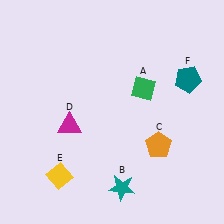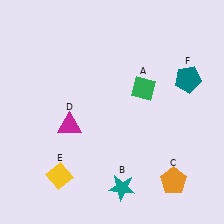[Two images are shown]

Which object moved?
The orange pentagon (C) moved down.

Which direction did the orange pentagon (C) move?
The orange pentagon (C) moved down.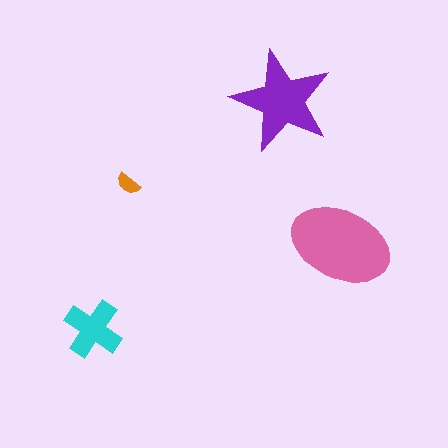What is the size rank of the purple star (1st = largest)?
2nd.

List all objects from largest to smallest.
The pink ellipse, the purple star, the cyan cross, the orange semicircle.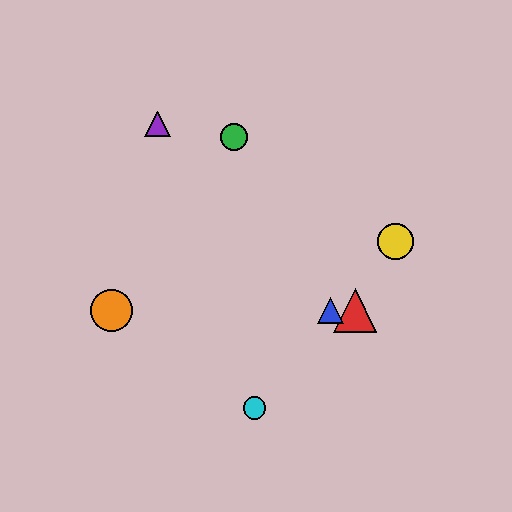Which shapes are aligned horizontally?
The red triangle, the blue triangle, the orange circle are aligned horizontally.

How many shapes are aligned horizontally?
3 shapes (the red triangle, the blue triangle, the orange circle) are aligned horizontally.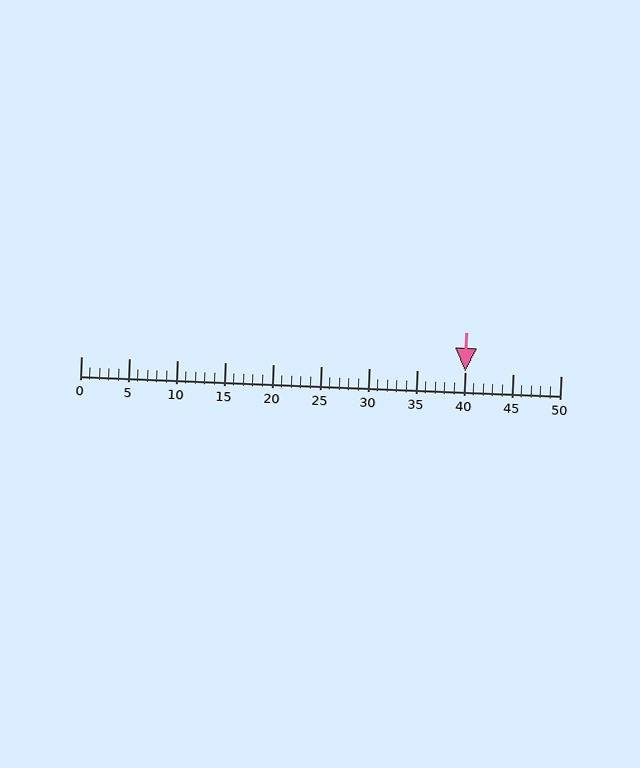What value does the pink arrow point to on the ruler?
The pink arrow points to approximately 40.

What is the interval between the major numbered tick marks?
The major tick marks are spaced 5 units apart.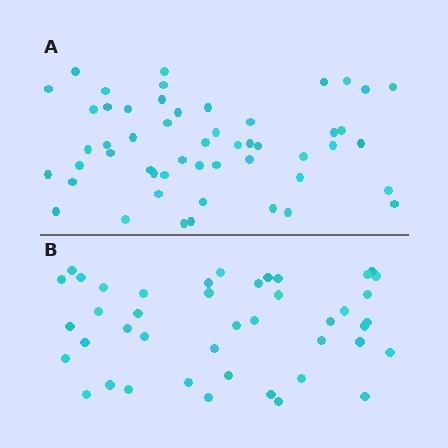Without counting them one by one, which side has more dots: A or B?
Region A (the top region) has more dots.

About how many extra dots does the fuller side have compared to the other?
Region A has roughly 8 or so more dots than region B.